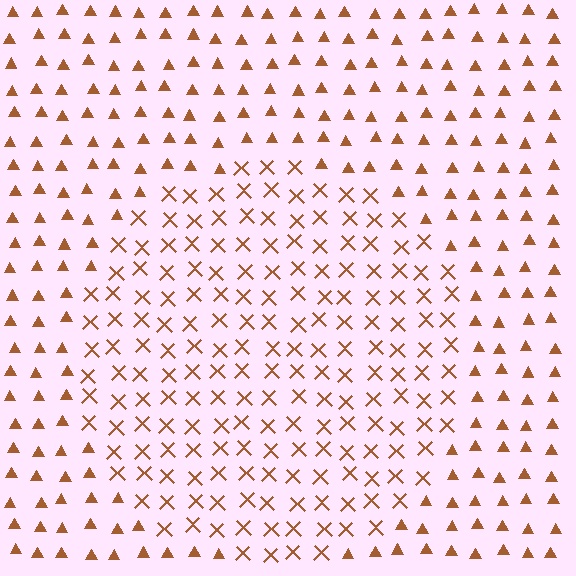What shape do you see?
I see a circle.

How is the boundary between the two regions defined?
The boundary is defined by a change in element shape: X marks inside vs. triangles outside. All elements share the same color and spacing.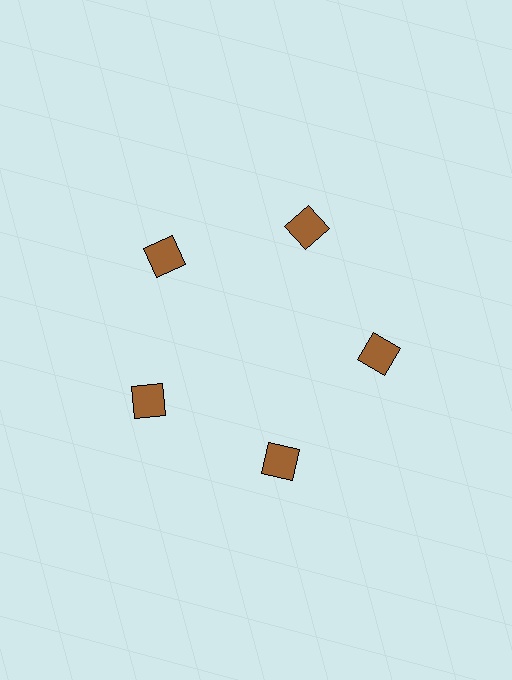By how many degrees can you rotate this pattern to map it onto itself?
The pattern maps onto itself every 72 degrees of rotation.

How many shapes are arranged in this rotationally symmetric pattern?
There are 5 shapes, arranged in 5 groups of 1.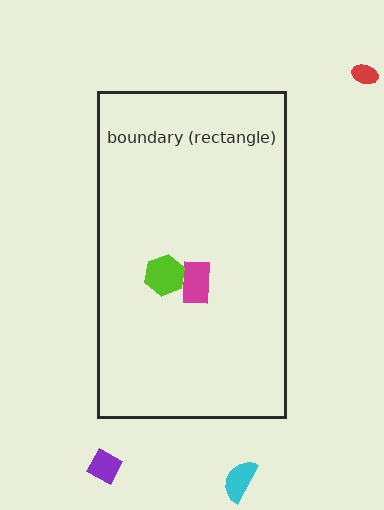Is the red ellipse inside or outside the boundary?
Outside.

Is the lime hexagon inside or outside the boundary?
Inside.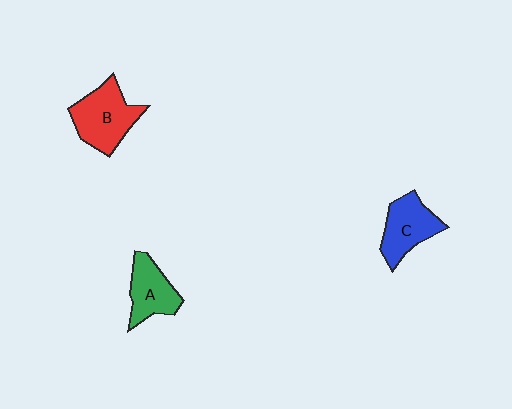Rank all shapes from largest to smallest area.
From largest to smallest: B (red), C (blue), A (green).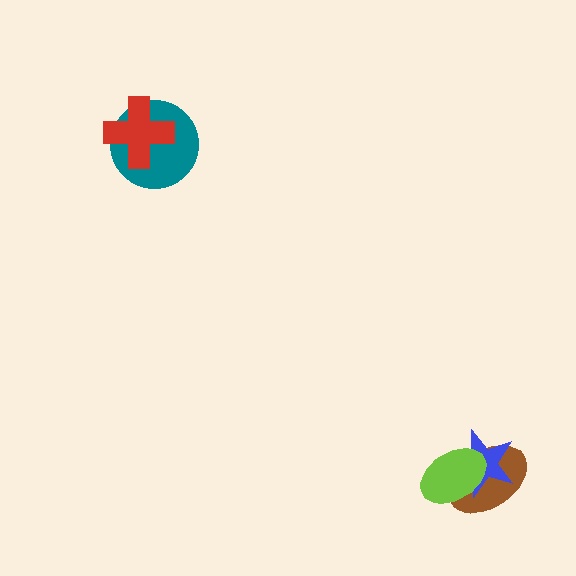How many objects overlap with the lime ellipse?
2 objects overlap with the lime ellipse.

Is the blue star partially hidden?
Yes, it is partially covered by another shape.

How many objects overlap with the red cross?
1 object overlaps with the red cross.